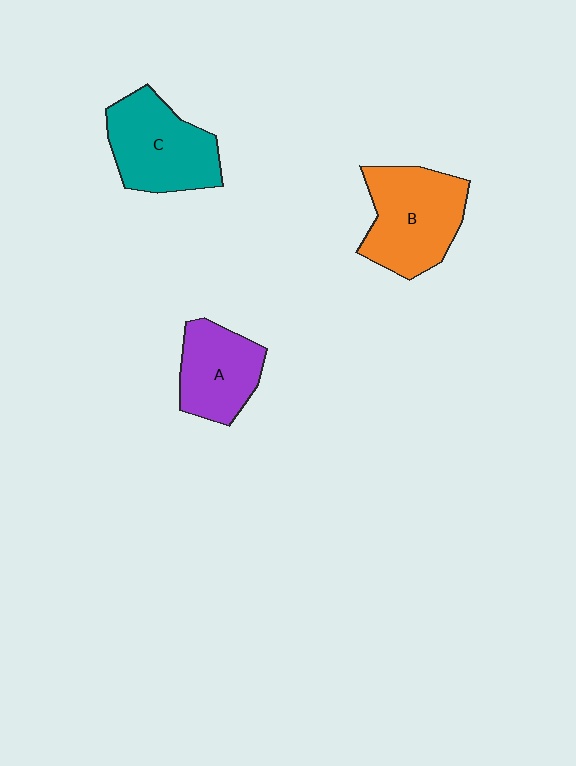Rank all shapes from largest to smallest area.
From largest to smallest: B (orange), C (teal), A (purple).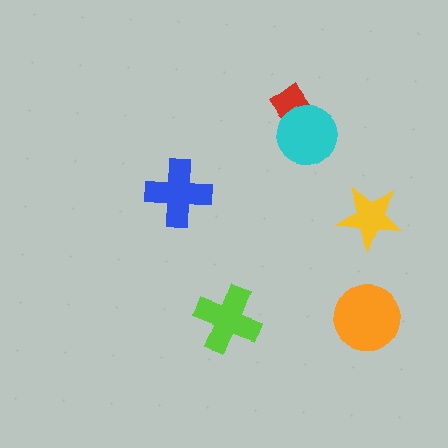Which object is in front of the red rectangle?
The cyan circle is in front of the red rectangle.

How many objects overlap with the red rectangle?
1 object overlaps with the red rectangle.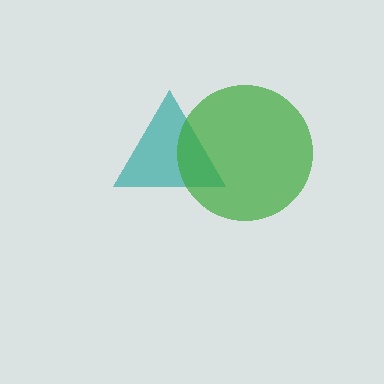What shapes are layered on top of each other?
The layered shapes are: a teal triangle, a green circle.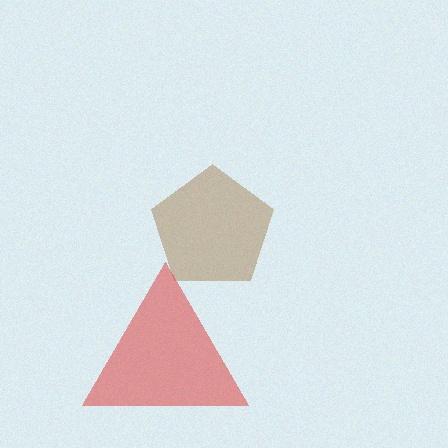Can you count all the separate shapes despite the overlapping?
Yes, there are 2 separate shapes.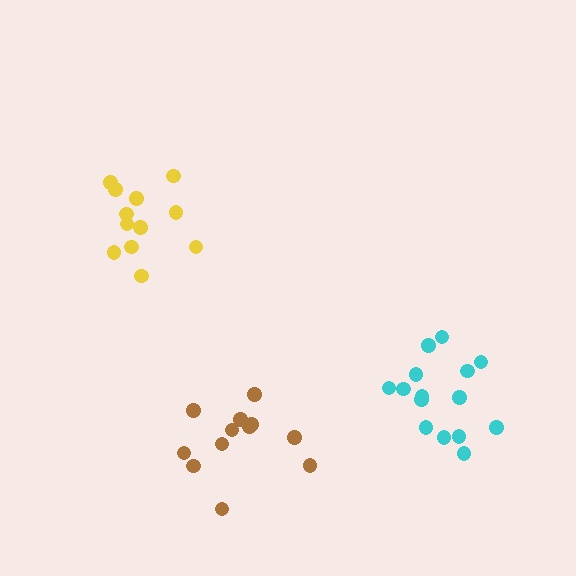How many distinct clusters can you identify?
There are 3 distinct clusters.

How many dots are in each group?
Group 1: 12 dots, Group 2: 12 dots, Group 3: 15 dots (39 total).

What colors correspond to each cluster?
The clusters are colored: brown, yellow, cyan.